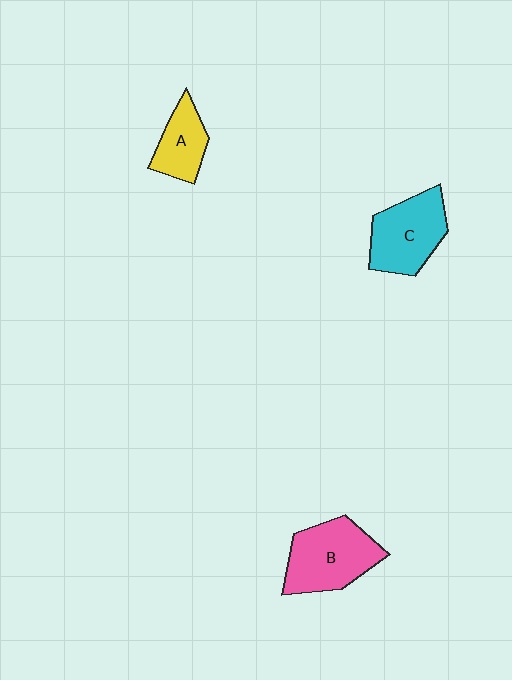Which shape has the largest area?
Shape B (pink).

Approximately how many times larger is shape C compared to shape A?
Approximately 1.6 times.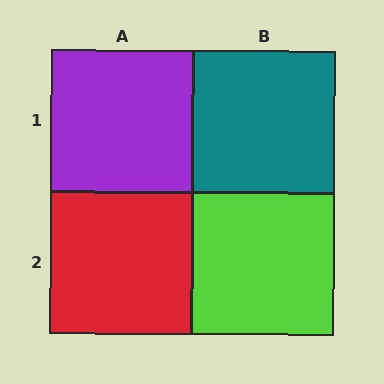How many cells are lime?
1 cell is lime.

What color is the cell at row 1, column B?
Teal.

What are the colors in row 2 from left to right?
Red, lime.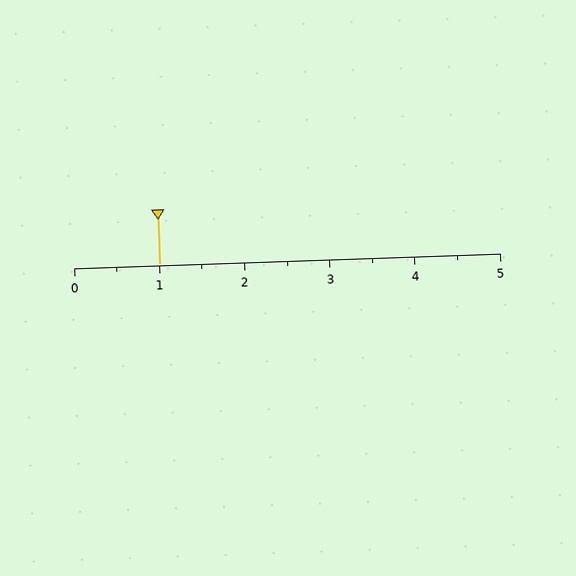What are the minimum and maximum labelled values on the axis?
The axis runs from 0 to 5.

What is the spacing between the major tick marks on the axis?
The major ticks are spaced 1 apart.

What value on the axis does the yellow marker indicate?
The marker indicates approximately 1.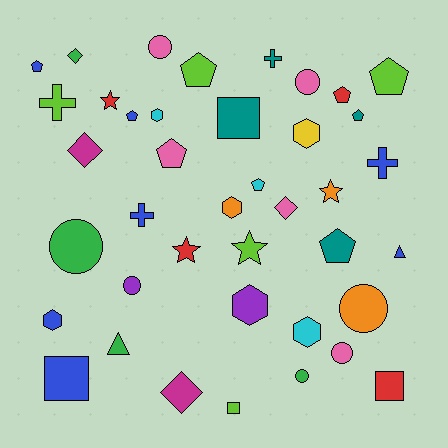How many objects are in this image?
There are 40 objects.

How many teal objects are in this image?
There are 4 teal objects.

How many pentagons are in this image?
There are 9 pentagons.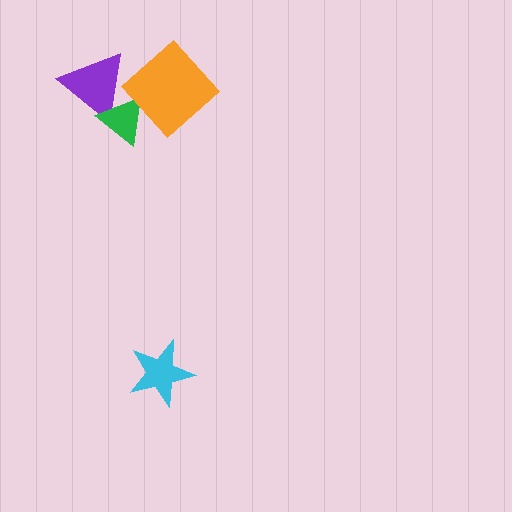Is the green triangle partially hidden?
Yes, it is partially covered by another shape.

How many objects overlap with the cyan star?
0 objects overlap with the cyan star.